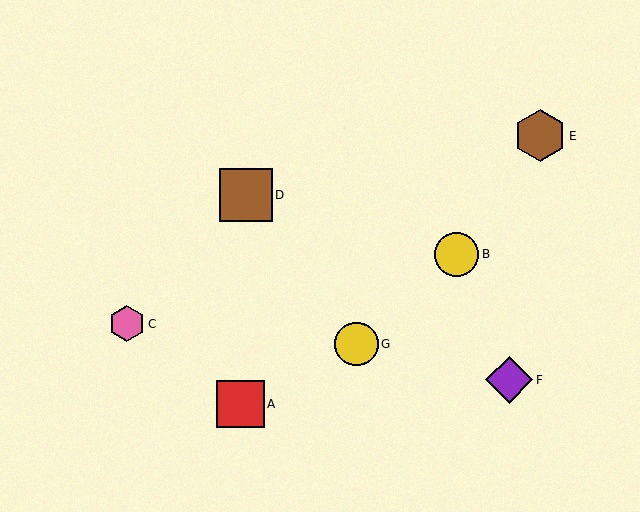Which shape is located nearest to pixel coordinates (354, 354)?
The yellow circle (labeled G) at (356, 344) is nearest to that location.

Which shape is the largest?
The brown square (labeled D) is the largest.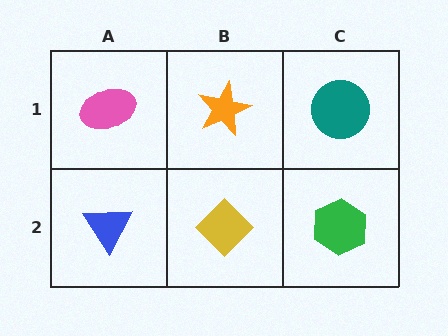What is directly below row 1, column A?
A blue triangle.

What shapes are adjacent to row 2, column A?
A pink ellipse (row 1, column A), a yellow diamond (row 2, column B).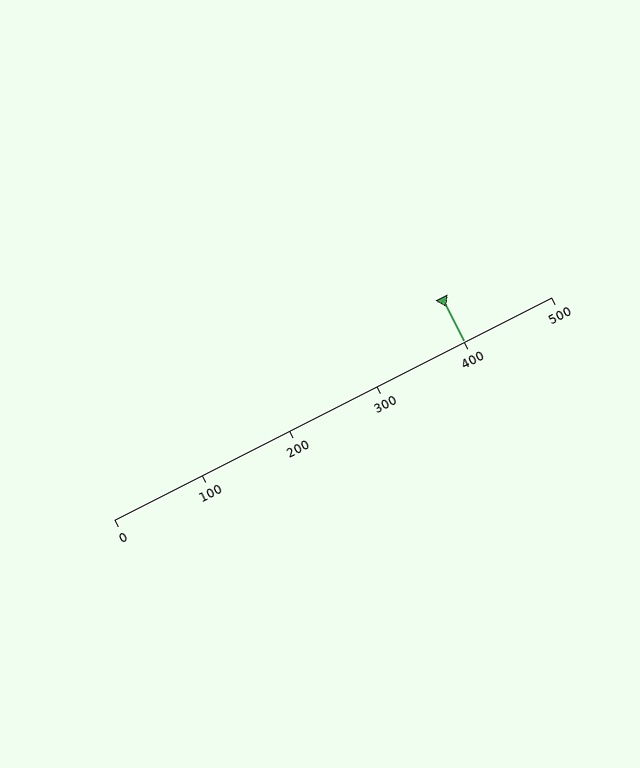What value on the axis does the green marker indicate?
The marker indicates approximately 400.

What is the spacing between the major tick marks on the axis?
The major ticks are spaced 100 apart.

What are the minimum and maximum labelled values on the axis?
The axis runs from 0 to 500.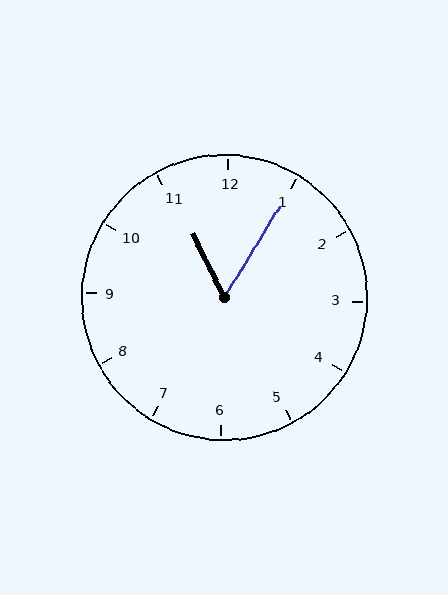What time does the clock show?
11:05.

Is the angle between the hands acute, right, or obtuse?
It is acute.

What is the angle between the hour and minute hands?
Approximately 58 degrees.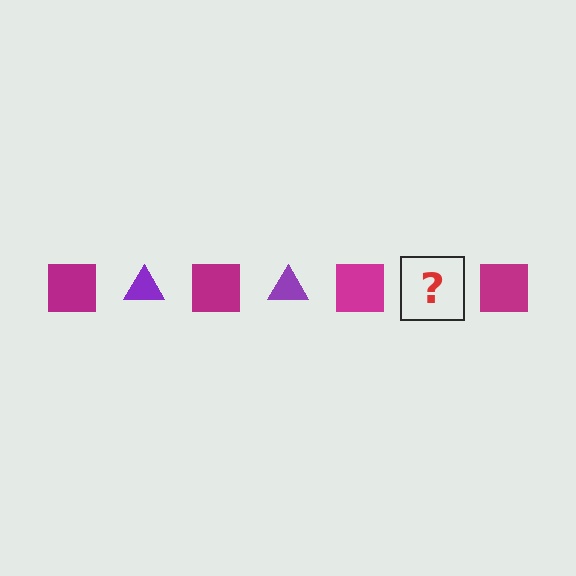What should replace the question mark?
The question mark should be replaced with a purple triangle.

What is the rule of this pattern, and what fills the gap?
The rule is that the pattern alternates between magenta square and purple triangle. The gap should be filled with a purple triangle.